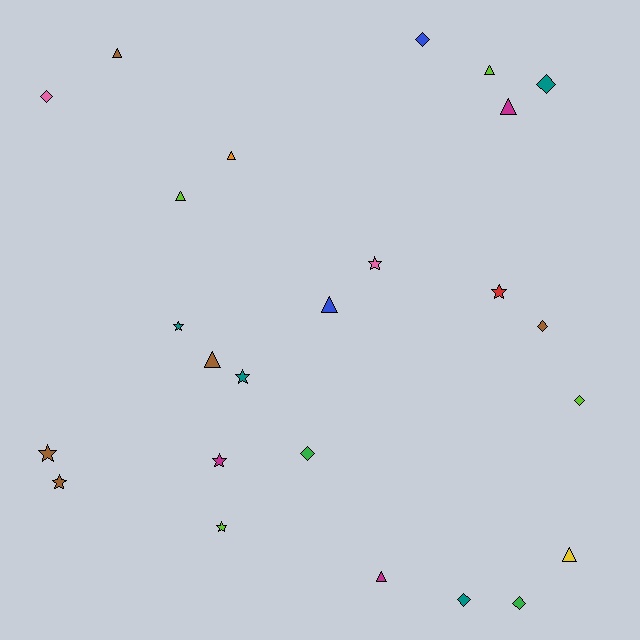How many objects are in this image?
There are 25 objects.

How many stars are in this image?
There are 8 stars.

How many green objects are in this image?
There are 2 green objects.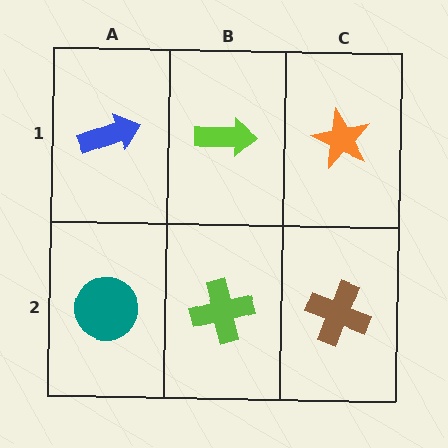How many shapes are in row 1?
3 shapes.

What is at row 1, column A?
A blue arrow.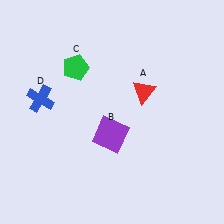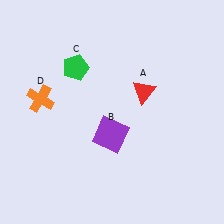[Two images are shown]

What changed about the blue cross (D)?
In Image 1, D is blue. In Image 2, it changed to orange.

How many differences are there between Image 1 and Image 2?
There is 1 difference between the two images.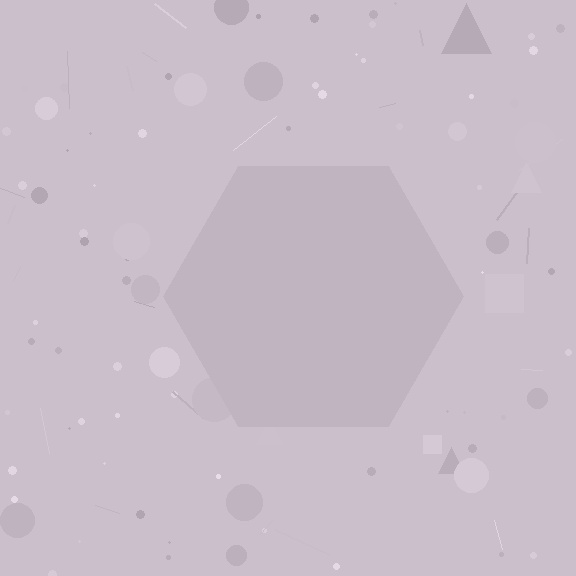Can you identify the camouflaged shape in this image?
The camouflaged shape is a hexagon.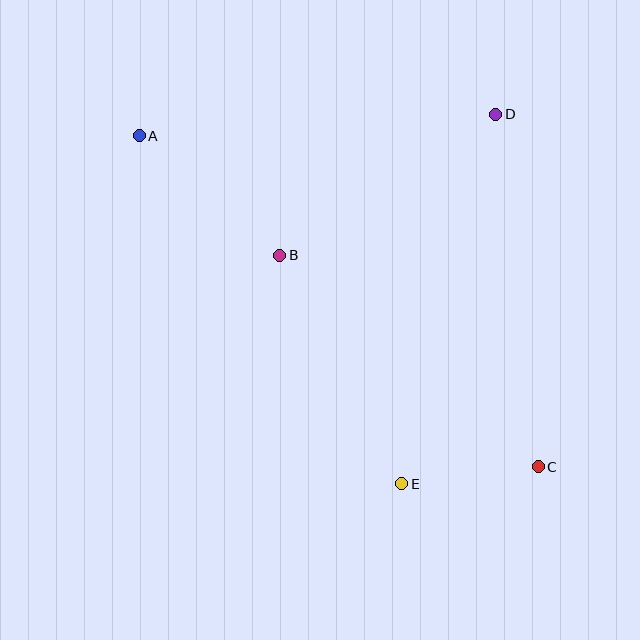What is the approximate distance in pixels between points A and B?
The distance between A and B is approximately 184 pixels.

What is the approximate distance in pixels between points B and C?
The distance between B and C is approximately 334 pixels.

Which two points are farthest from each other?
Points A and C are farthest from each other.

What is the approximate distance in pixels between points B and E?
The distance between B and E is approximately 259 pixels.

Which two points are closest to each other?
Points C and E are closest to each other.